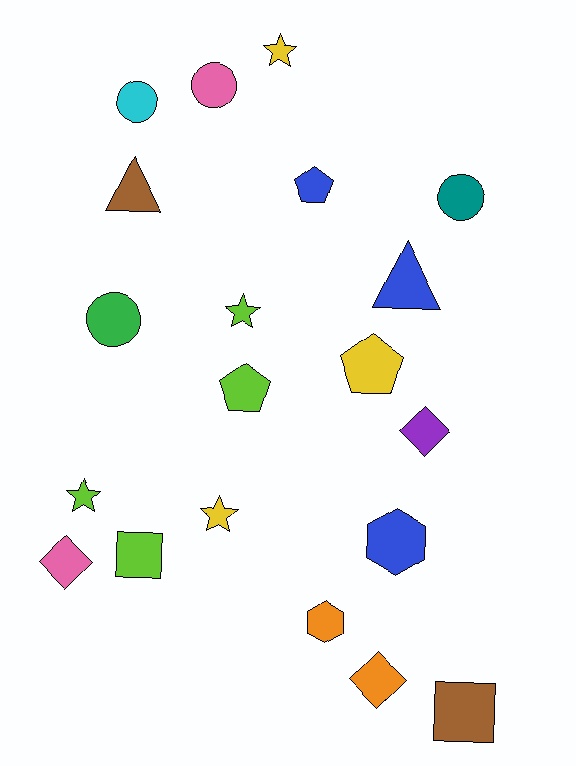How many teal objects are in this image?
There is 1 teal object.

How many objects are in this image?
There are 20 objects.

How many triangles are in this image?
There are 2 triangles.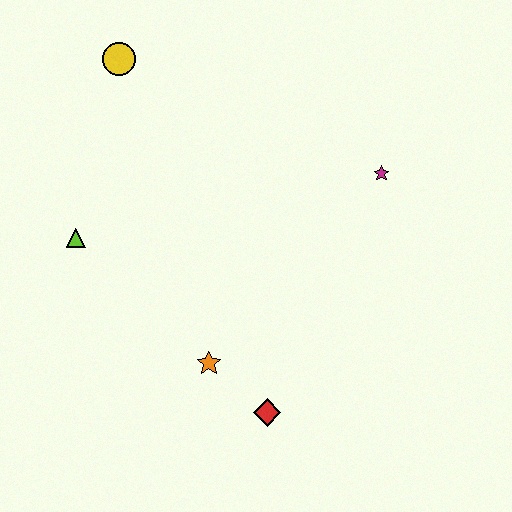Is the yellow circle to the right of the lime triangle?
Yes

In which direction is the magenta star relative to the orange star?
The magenta star is above the orange star.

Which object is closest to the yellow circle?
The lime triangle is closest to the yellow circle.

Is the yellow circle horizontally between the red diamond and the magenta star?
No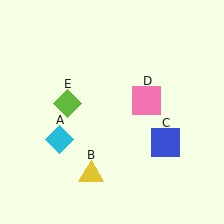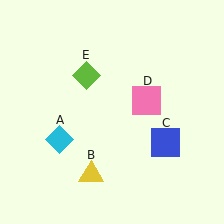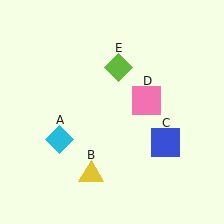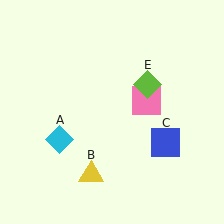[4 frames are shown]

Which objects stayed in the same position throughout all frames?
Cyan diamond (object A) and yellow triangle (object B) and blue square (object C) and pink square (object D) remained stationary.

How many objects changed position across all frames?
1 object changed position: lime diamond (object E).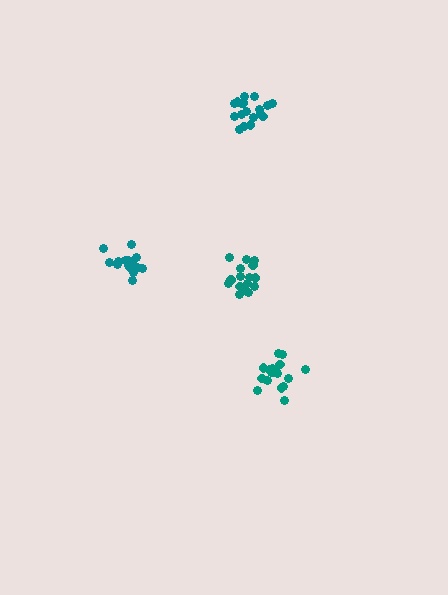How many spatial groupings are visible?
There are 4 spatial groupings.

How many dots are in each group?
Group 1: 17 dots, Group 2: 18 dots, Group 3: 19 dots, Group 4: 15 dots (69 total).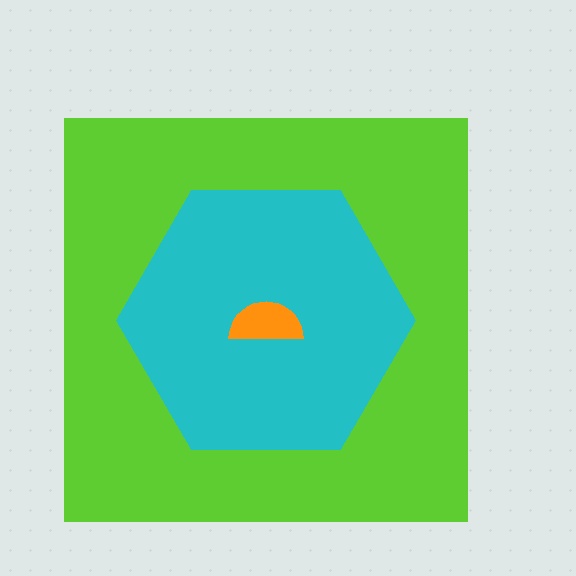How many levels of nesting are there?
3.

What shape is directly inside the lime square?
The cyan hexagon.